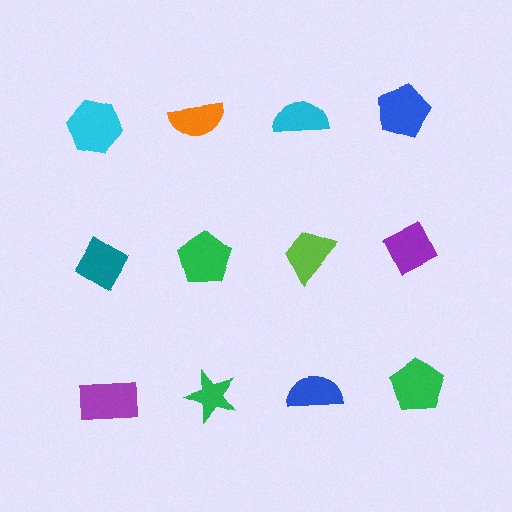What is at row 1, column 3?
A cyan semicircle.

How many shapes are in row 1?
4 shapes.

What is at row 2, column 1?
A teal diamond.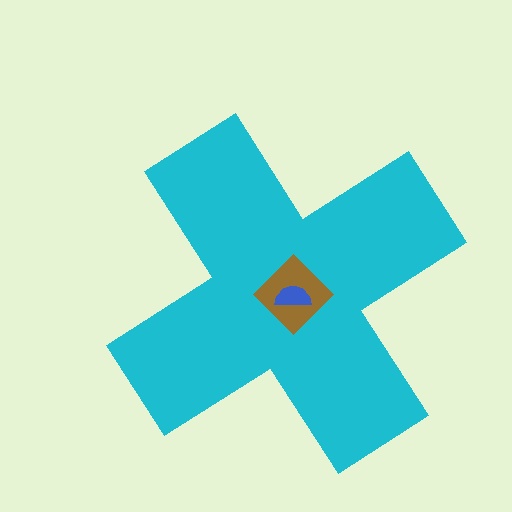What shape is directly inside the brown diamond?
The blue semicircle.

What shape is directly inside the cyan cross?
The brown diamond.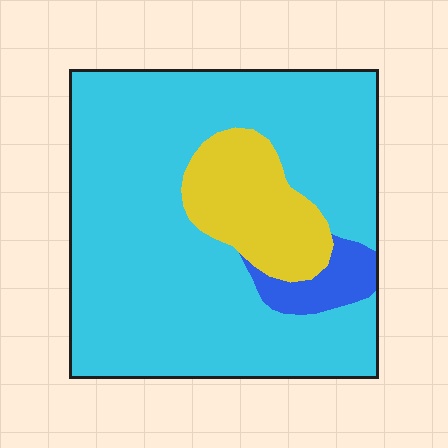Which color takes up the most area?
Cyan, at roughly 80%.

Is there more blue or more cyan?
Cyan.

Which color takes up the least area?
Blue, at roughly 5%.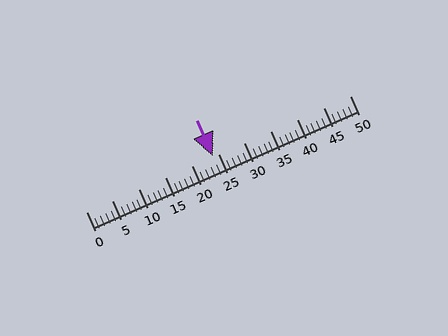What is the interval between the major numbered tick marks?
The major tick marks are spaced 5 units apart.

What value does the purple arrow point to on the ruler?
The purple arrow points to approximately 24.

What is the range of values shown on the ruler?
The ruler shows values from 0 to 50.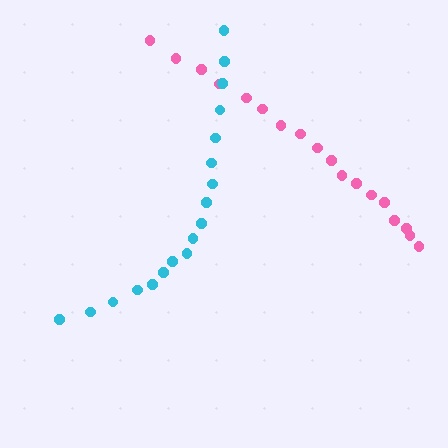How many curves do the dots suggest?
There are 2 distinct paths.